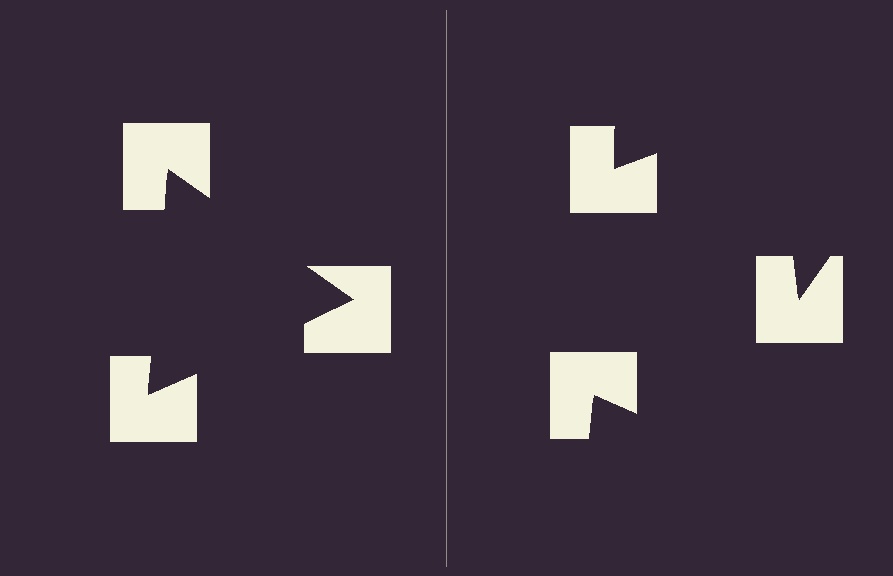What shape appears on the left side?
An illusory triangle.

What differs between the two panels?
The notched squares are positioned identically on both sides; only the wedge orientations differ. On the left they align to a triangle; on the right they are misaligned.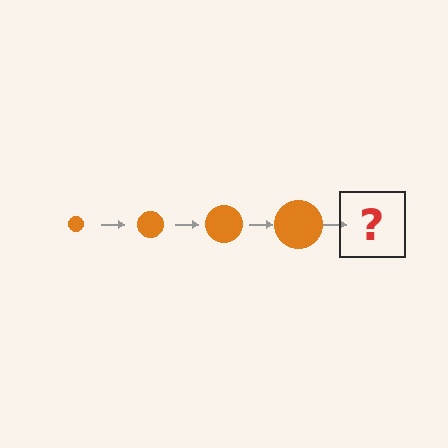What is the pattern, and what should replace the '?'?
The pattern is that the circle gets progressively larger each step. The '?' should be an orange circle, larger than the previous one.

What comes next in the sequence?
The next element should be an orange circle, larger than the previous one.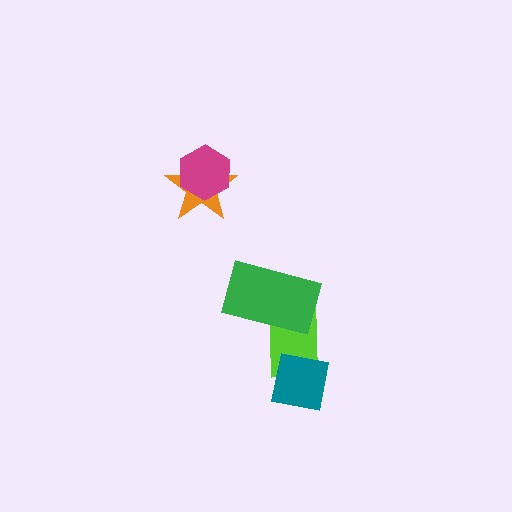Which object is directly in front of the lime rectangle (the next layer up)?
The green rectangle is directly in front of the lime rectangle.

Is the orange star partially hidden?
Yes, it is partially covered by another shape.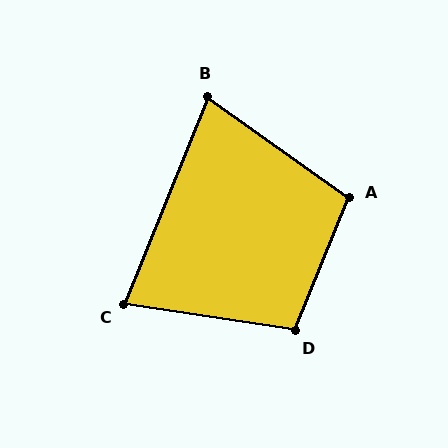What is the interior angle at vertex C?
Approximately 77 degrees (acute).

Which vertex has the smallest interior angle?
B, at approximately 77 degrees.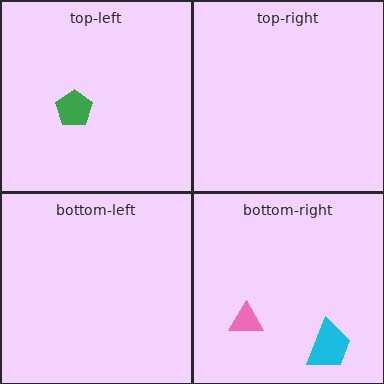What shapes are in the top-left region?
The green pentagon.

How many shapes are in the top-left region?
1.